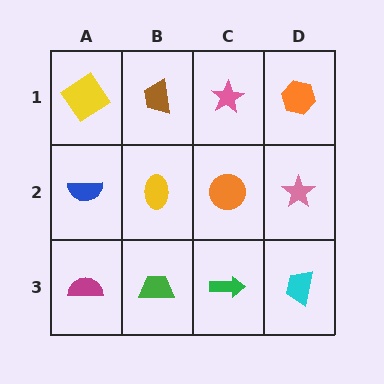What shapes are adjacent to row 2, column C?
A pink star (row 1, column C), a green arrow (row 3, column C), a yellow ellipse (row 2, column B), a pink star (row 2, column D).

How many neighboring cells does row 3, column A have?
2.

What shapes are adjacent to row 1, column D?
A pink star (row 2, column D), a pink star (row 1, column C).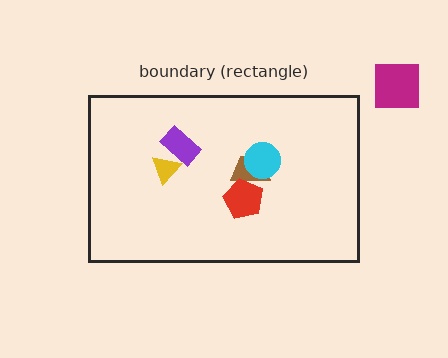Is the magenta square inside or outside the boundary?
Outside.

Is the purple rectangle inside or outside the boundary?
Inside.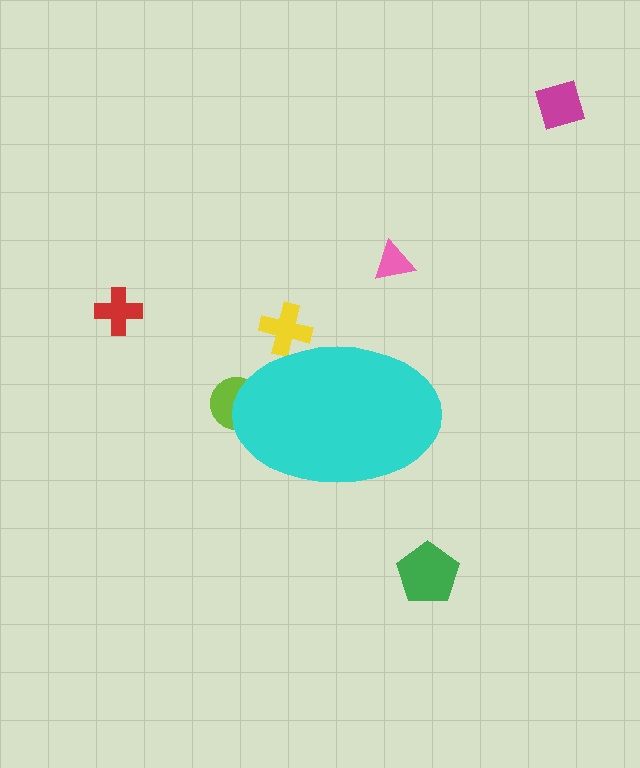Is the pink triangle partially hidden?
No, the pink triangle is fully visible.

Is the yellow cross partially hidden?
Yes, the yellow cross is partially hidden behind the cyan ellipse.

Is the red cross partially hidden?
No, the red cross is fully visible.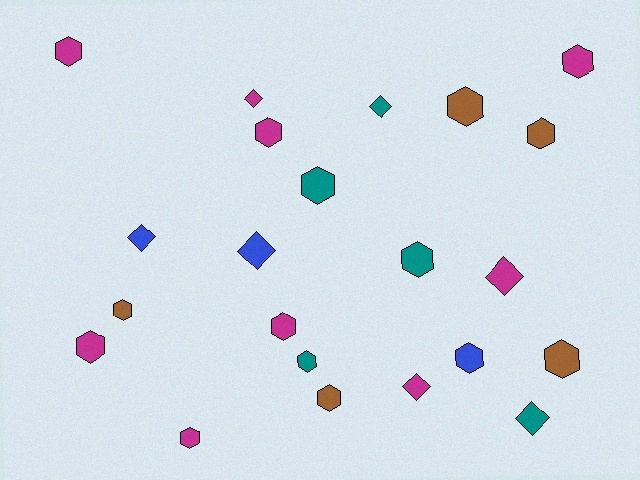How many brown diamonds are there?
There are no brown diamonds.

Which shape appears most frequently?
Hexagon, with 15 objects.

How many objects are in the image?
There are 22 objects.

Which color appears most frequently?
Magenta, with 9 objects.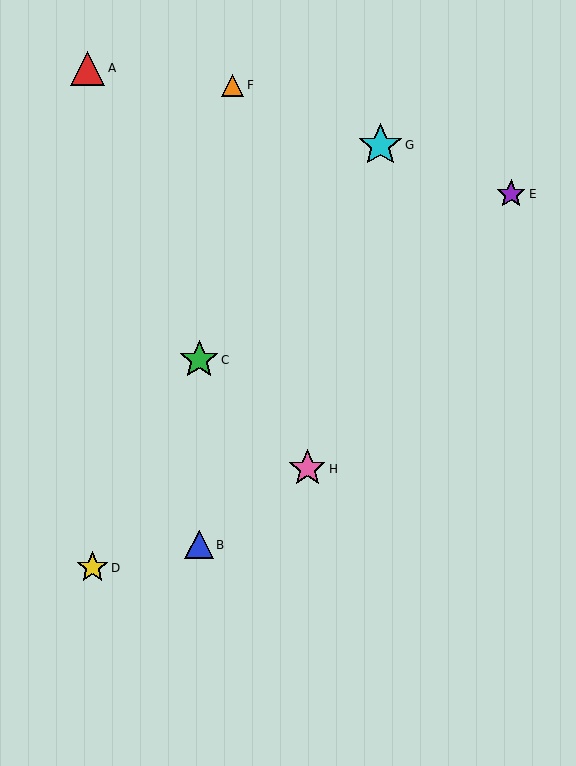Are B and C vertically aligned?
Yes, both are at x≈199.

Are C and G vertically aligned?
No, C is at x≈199 and G is at x≈380.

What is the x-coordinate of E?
Object E is at x≈511.